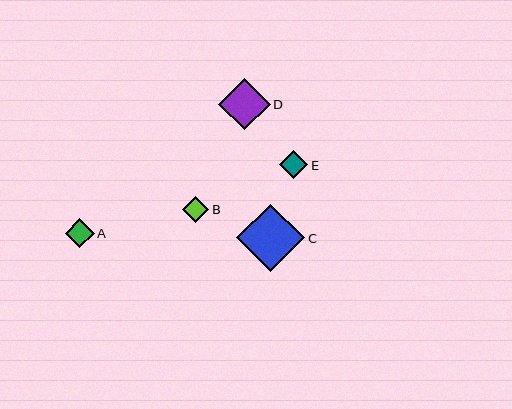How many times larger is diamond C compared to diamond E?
Diamond C is approximately 2.4 times the size of diamond E.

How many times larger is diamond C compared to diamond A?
Diamond C is approximately 2.3 times the size of diamond A.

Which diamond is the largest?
Diamond C is the largest with a size of approximately 68 pixels.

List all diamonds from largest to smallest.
From largest to smallest: C, D, A, E, B.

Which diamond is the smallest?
Diamond B is the smallest with a size of approximately 26 pixels.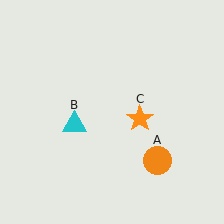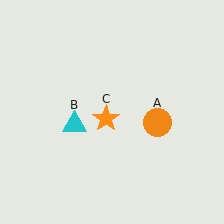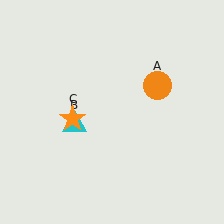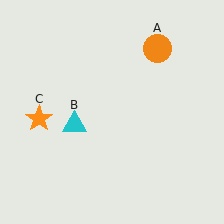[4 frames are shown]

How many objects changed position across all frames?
2 objects changed position: orange circle (object A), orange star (object C).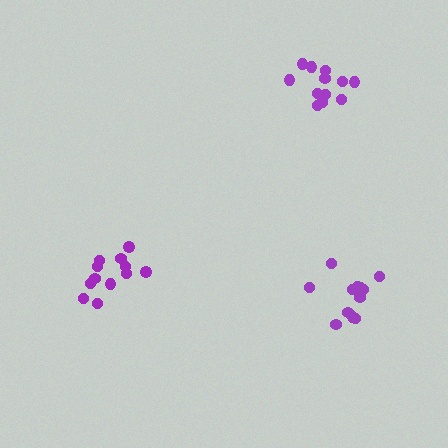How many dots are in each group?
Group 1: 13 dots, Group 2: 12 dots, Group 3: 12 dots (37 total).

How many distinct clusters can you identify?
There are 3 distinct clusters.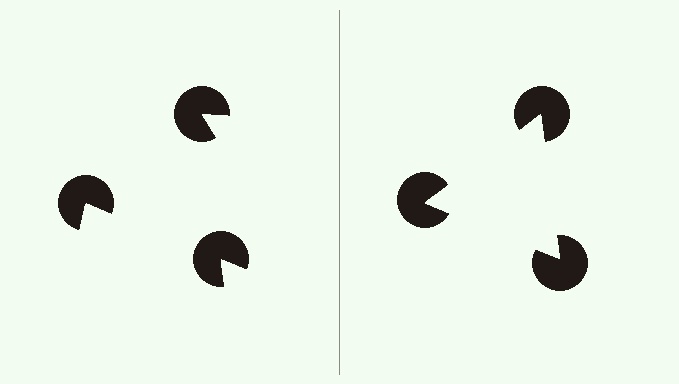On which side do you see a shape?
An illusory triangle appears on the right side. On the left side the wedge cuts are rotated, so no coherent shape forms.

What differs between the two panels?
The pac-man discs are positioned identically on both sides; only the wedge orientations differ. On the right they align to a triangle; on the left they are misaligned.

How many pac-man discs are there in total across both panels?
6 — 3 on each side.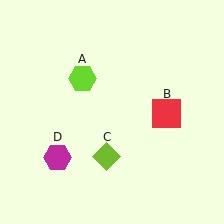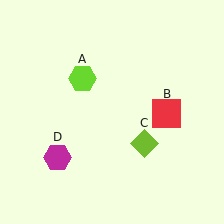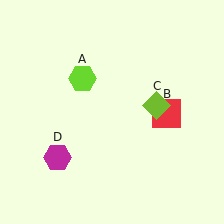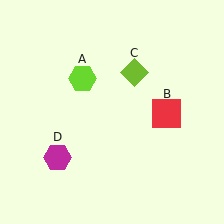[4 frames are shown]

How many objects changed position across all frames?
1 object changed position: lime diamond (object C).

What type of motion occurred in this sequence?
The lime diamond (object C) rotated counterclockwise around the center of the scene.